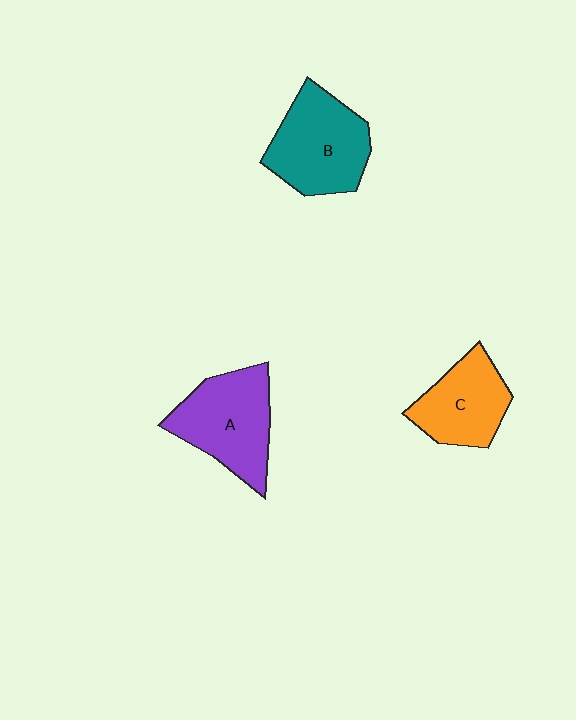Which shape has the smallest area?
Shape C (orange).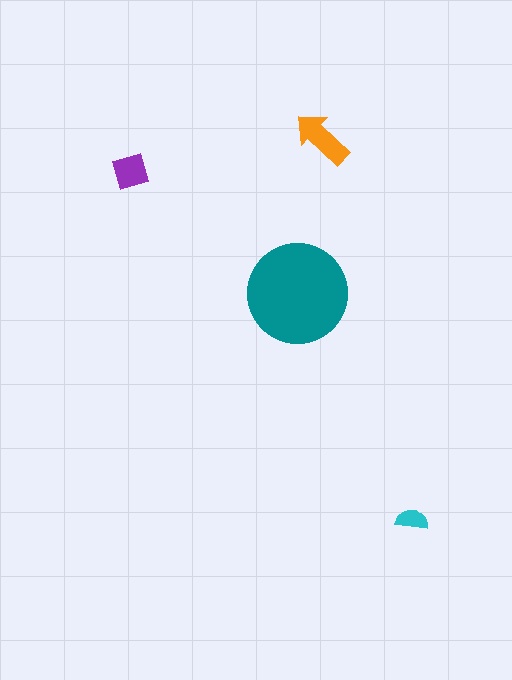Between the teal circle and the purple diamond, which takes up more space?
The teal circle.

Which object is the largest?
The teal circle.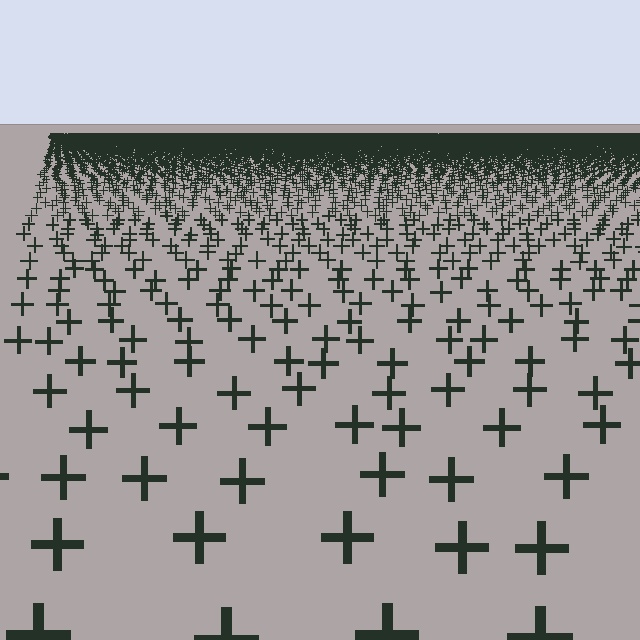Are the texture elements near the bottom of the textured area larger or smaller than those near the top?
Larger. Near the bottom, elements are closer to the viewer and appear at a bigger on-screen size.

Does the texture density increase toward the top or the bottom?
Density increases toward the top.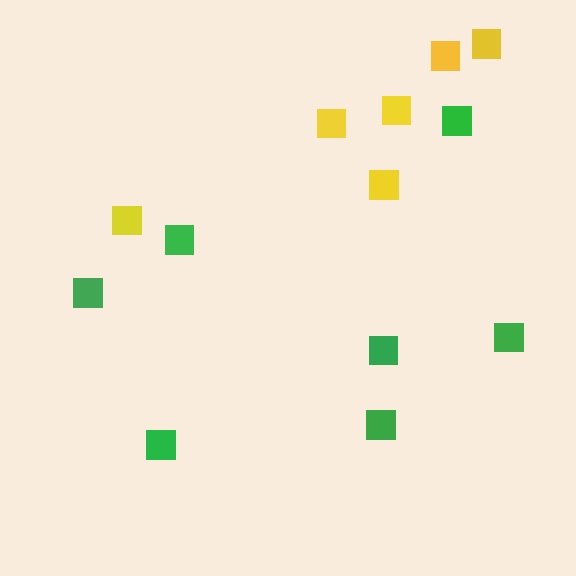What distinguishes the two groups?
There are 2 groups: one group of yellow squares (6) and one group of green squares (7).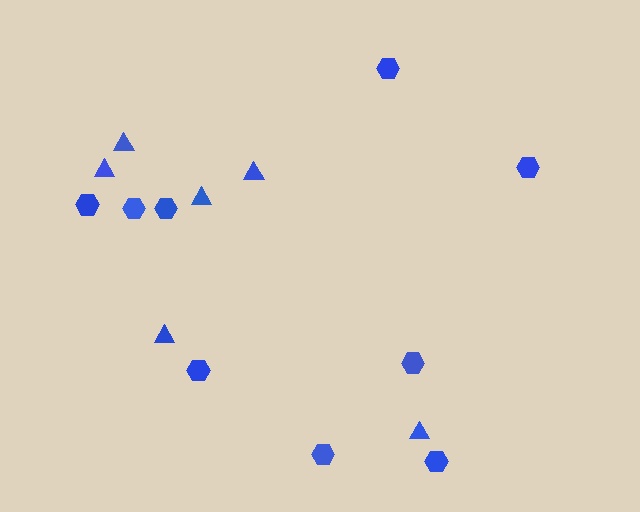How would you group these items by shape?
There are 2 groups: one group of hexagons (9) and one group of triangles (6).